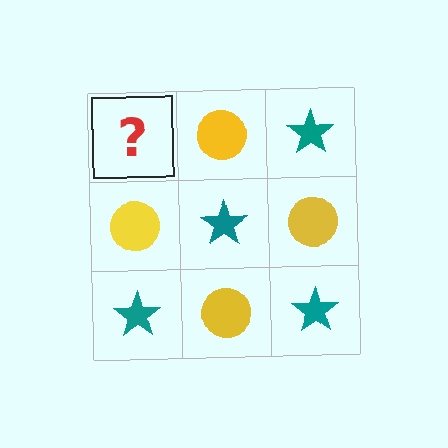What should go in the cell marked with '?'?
The missing cell should contain a teal star.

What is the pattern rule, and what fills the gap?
The rule is that it alternates teal star and yellow circle in a checkerboard pattern. The gap should be filled with a teal star.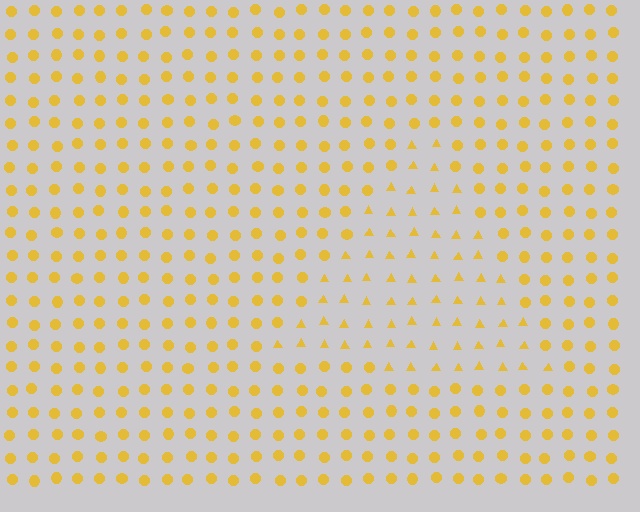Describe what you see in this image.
The image is filled with small yellow elements arranged in a uniform grid. A triangle-shaped region contains triangles, while the surrounding area contains circles. The boundary is defined purely by the change in element shape.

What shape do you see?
I see a triangle.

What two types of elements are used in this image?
The image uses triangles inside the triangle region and circles outside it.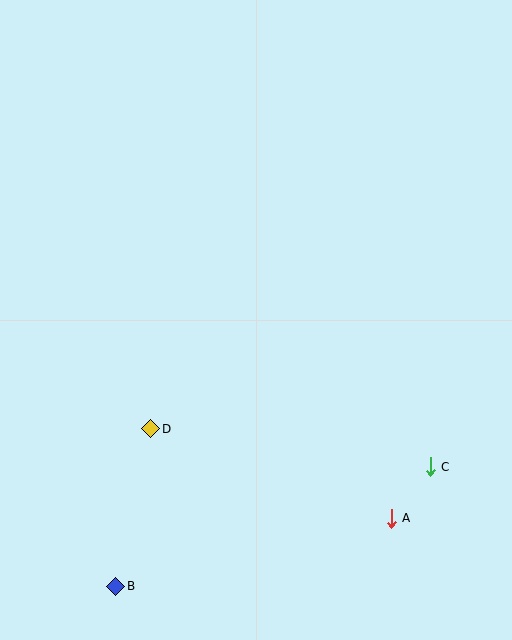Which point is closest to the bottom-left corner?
Point B is closest to the bottom-left corner.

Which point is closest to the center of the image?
Point D at (151, 429) is closest to the center.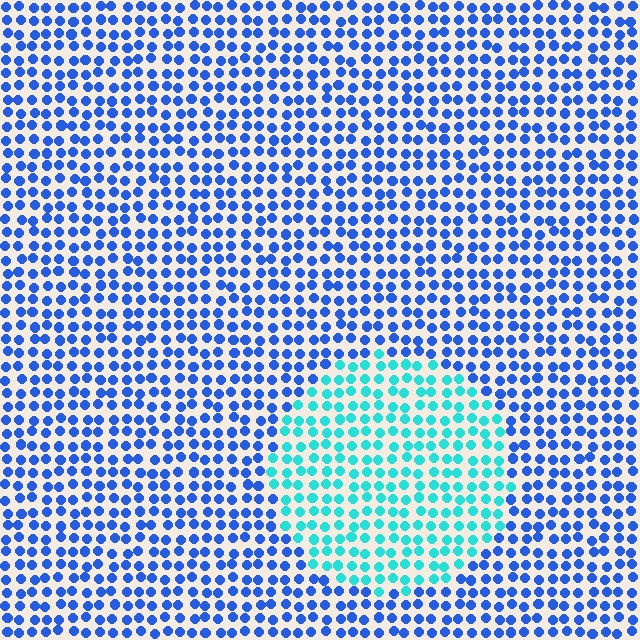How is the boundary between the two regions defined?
The boundary is defined purely by a slight shift in hue (about 45 degrees). Spacing, size, and orientation are identical on both sides.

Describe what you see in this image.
The image is filled with small blue elements in a uniform arrangement. A circle-shaped region is visible where the elements are tinted to a slightly different hue, forming a subtle color boundary.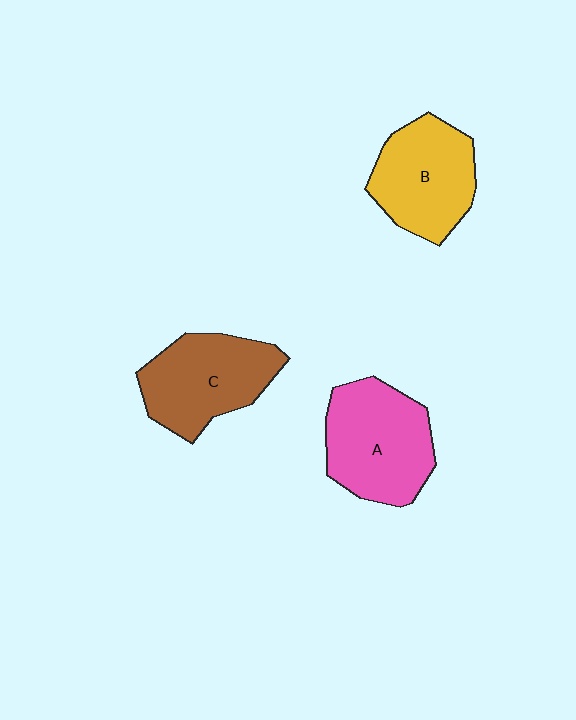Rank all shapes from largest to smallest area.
From largest to smallest: A (pink), C (brown), B (yellow).